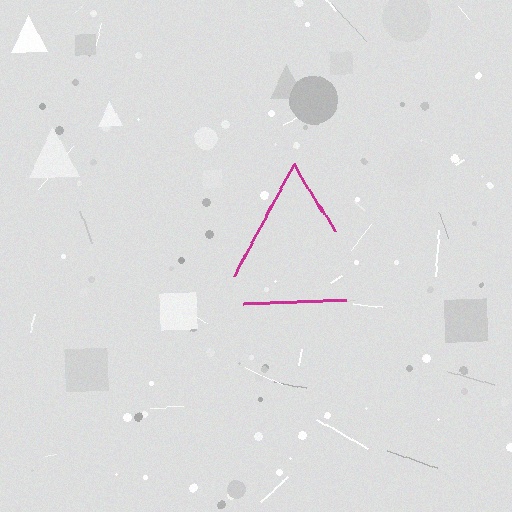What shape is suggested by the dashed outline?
The dashed outline suggests a triangle.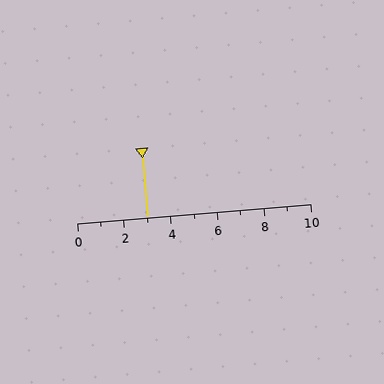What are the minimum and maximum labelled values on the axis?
The axis runs from 0 to 10.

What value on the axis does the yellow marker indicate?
The marker indicates approximately 3.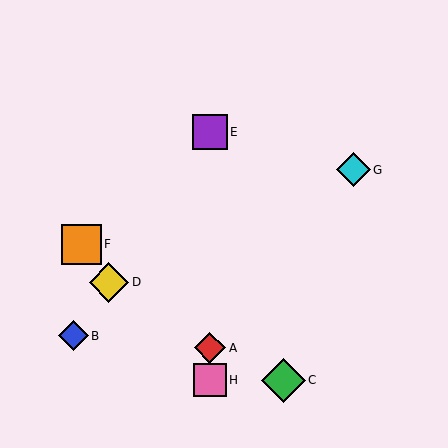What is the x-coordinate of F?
Object F is at x≈81.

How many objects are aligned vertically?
3 objects (A, E, H) are aligned vertically.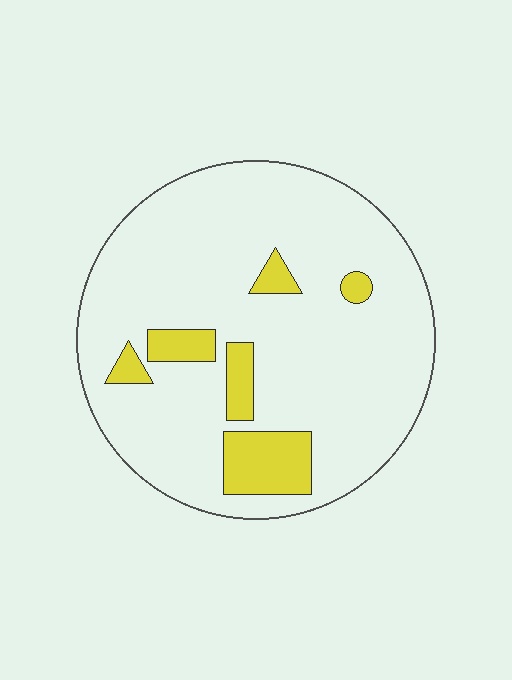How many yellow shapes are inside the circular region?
6.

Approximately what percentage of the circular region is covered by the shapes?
Approximately 15%.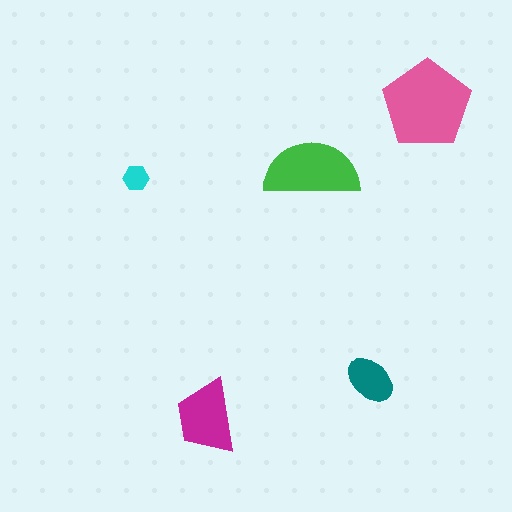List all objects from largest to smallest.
The pink pentagon, the green semicircle, the magenta trapezoid, the teal ellipse, the cyan hexagon.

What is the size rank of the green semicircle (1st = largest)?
2nd.